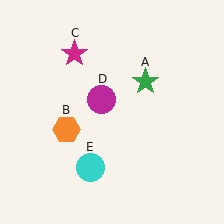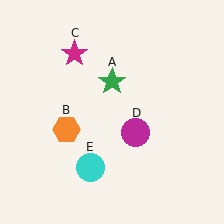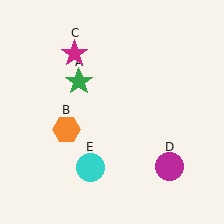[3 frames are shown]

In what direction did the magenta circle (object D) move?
The magenta circle (object D) moved down and to the right.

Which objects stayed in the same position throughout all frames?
Orange hexagon (object B) and magenta star (object C) and cyan circle (object E) remained stationary.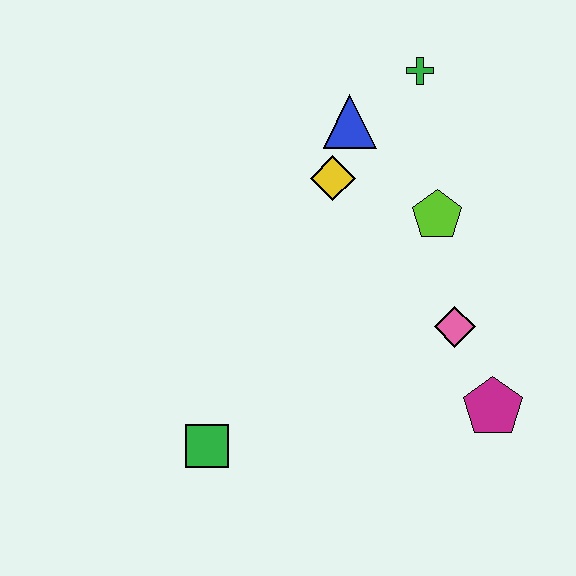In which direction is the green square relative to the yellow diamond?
The green square is below the yellow diamond.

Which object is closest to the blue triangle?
The yellow diamond is closest to the blue triangle.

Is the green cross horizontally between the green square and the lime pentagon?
Yes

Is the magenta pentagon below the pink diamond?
Yes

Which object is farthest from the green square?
The green cross is farthest from the green square.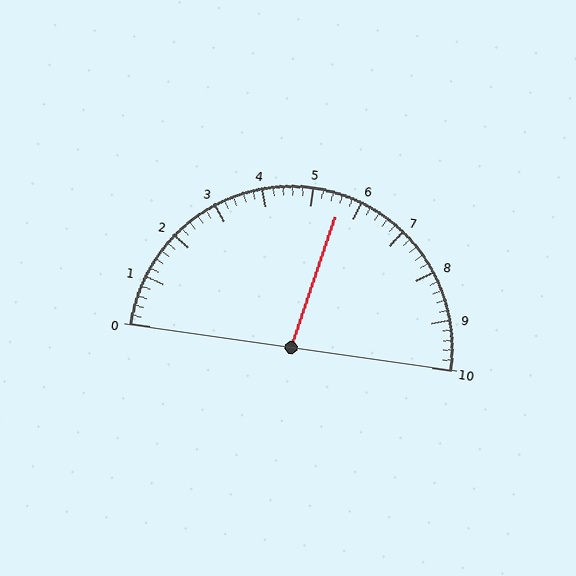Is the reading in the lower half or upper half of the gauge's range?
The reading is in the upper half of the range (0 to 10).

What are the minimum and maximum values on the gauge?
The gauge ranges from 0 to 10.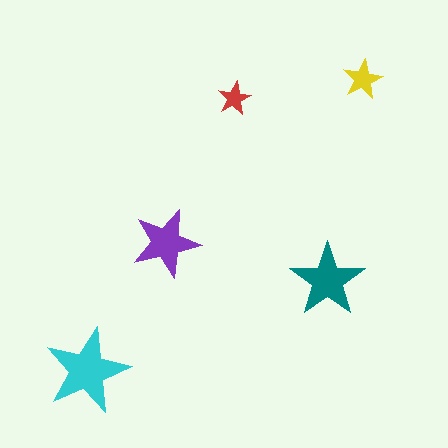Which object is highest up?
The yellow star is topmost.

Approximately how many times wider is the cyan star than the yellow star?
About 2 times wider.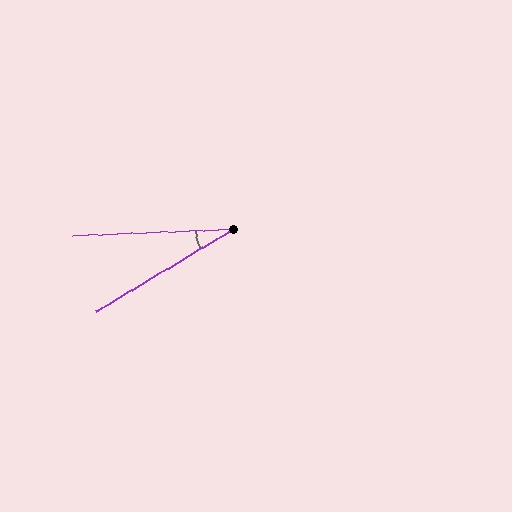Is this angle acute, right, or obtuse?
It is acute.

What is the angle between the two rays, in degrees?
Approximately 28 degrees.